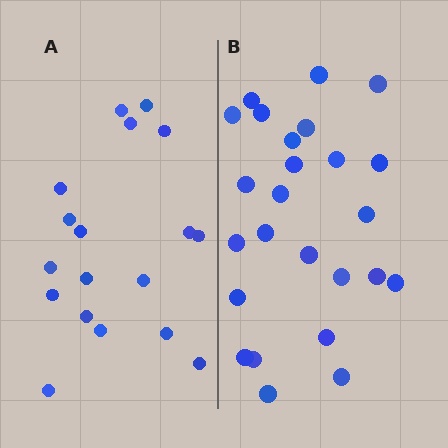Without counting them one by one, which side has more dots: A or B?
Region B (the right region) has more dots.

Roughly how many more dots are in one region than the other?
Region B has roughly 8 or so more dots than region A.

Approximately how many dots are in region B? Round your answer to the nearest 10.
About 20 dots. (The exact count is 25, which rounds to 20.)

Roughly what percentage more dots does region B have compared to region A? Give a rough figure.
About 40% more.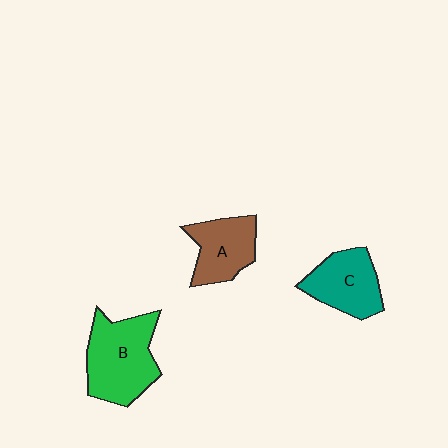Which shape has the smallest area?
Shape A (brown).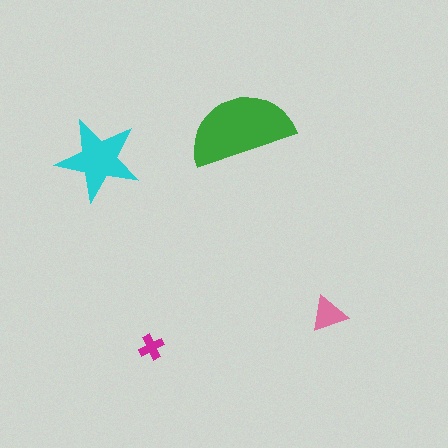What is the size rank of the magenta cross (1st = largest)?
4th.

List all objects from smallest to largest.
The magenta cross, the pink triangle, the cyan star, the green semicircle.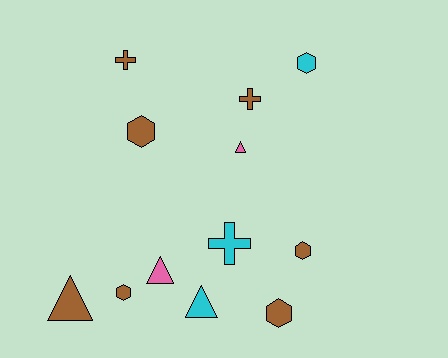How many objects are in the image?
There are 12 objects.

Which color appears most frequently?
Brown, with 7 objects.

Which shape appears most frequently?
Hexagon, with 5 objects.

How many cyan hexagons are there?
There is 1 cyan hexagon.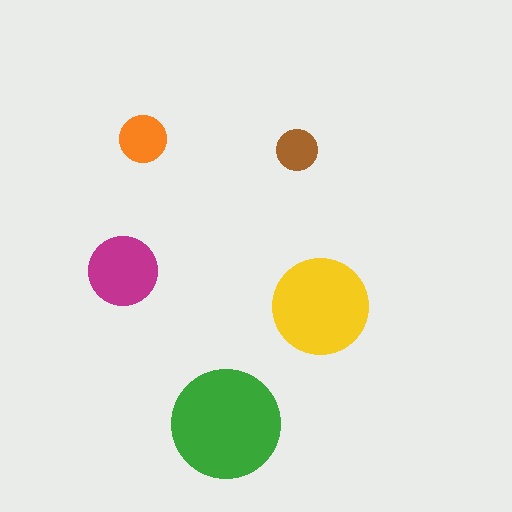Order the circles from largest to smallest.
the green one, the yellow one, the magenta one, the orange one, the brown one.